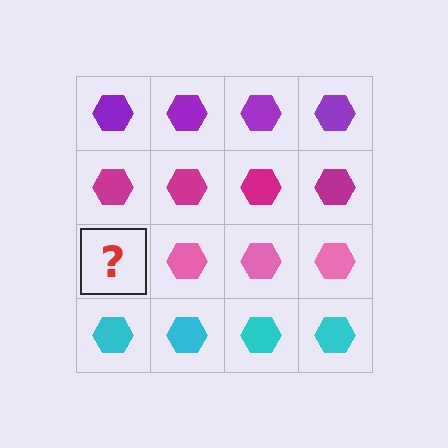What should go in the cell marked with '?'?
The missing cell should contain a pink hexagon.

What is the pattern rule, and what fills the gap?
The rule is that each row has a consistent color. The gap should be filled with a pink hexagon.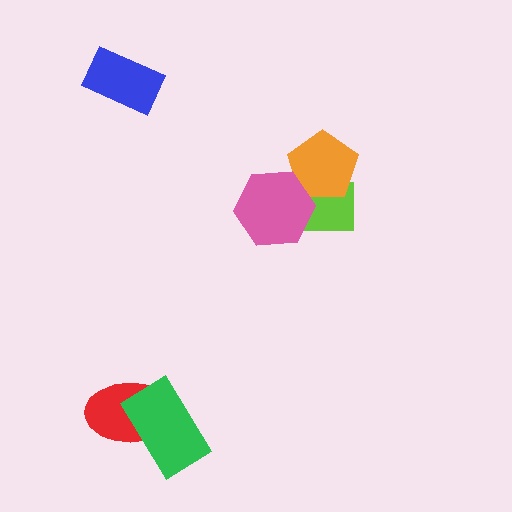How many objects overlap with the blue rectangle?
0 objects overlap with the blue rectangle.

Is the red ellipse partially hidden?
Yes, it is partially covered by another shape.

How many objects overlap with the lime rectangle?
2 objects overlap with the lime rectangle.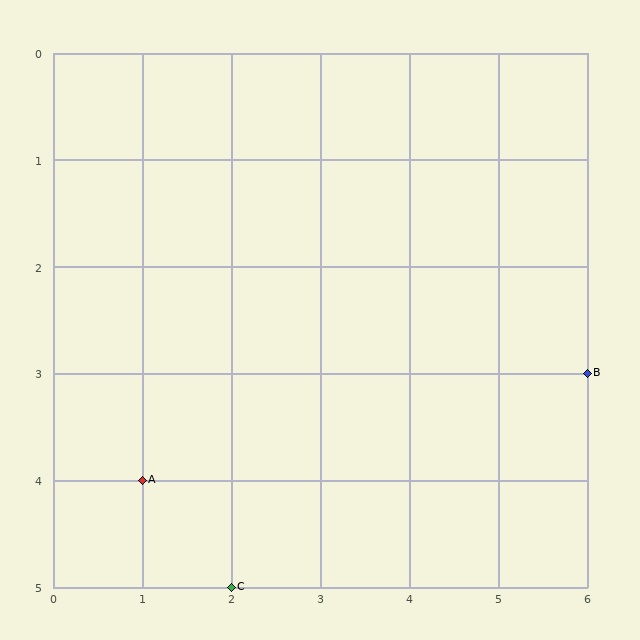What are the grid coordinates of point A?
Point A is at grid coordinates (1, 4).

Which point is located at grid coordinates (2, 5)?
Point C is at (2, 5).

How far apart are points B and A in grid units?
Points B and A are 5 columns and 1 row apart (about 5.1 grid units diagonally).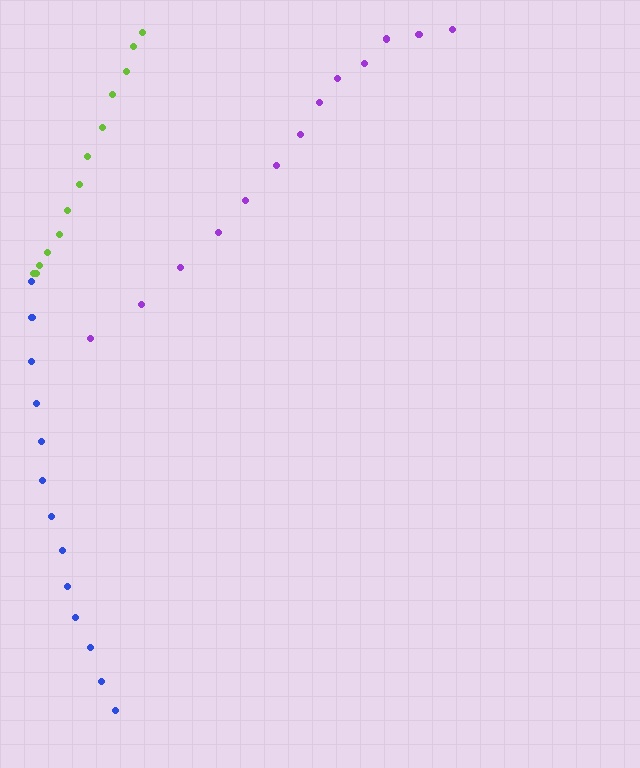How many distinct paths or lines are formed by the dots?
There are 3 distinct paths.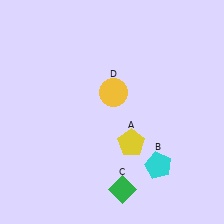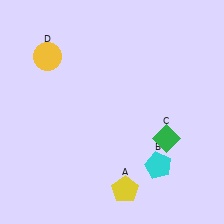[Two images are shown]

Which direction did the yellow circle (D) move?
The yellow circle (D) moved left.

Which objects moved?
The objects that moved are: the yellow pentagon (A), the green diamond (C), the yellow circle (D).